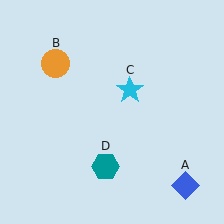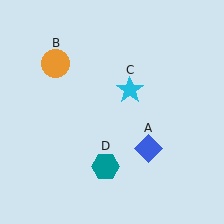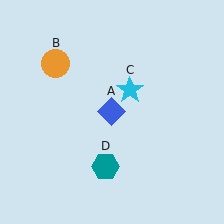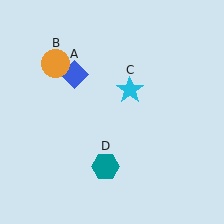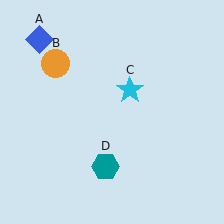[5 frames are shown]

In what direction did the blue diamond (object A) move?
The blue diamond (object A) moved up and to the left.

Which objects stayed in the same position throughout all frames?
Orange circle (object B) and cyan star (object C) and teal hexagon (object D) remained stationary.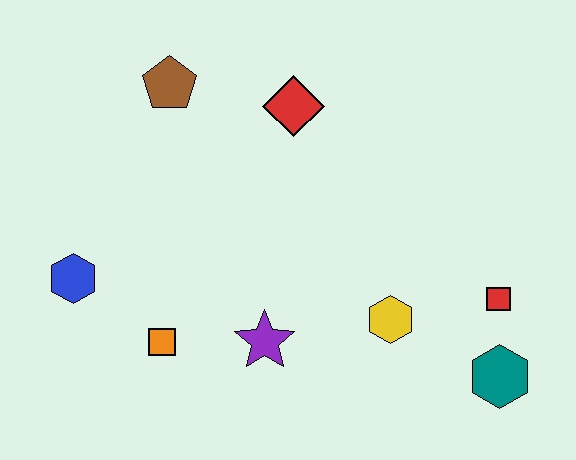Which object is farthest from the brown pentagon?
The teal hexagon is farthest from the brown pentagon.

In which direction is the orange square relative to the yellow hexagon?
The orange square is to the left of the yellow hexagon.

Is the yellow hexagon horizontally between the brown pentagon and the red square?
Yes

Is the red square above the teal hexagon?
Yes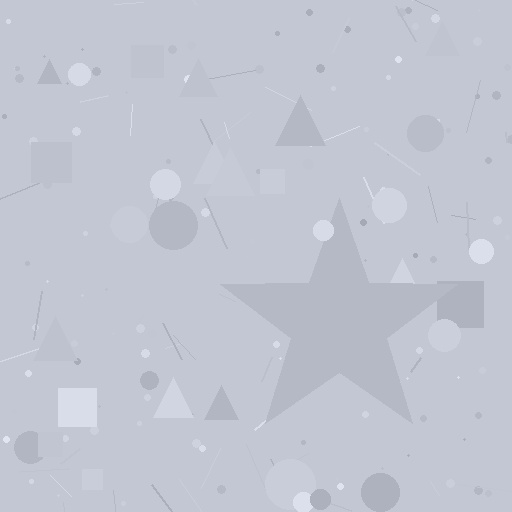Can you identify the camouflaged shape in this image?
The camouflaged shape is a star.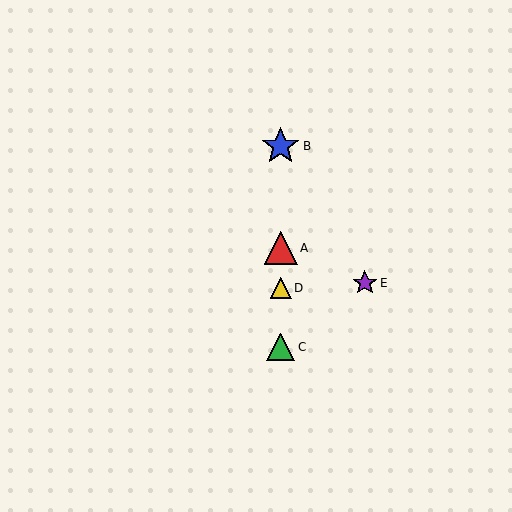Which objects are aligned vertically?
Objects A, B, C, D are aligned vertically.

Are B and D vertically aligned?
Yes, both are at x≈281.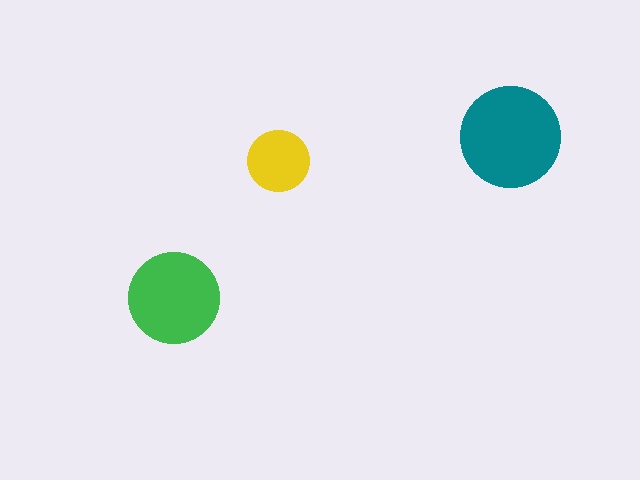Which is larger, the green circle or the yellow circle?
The green one.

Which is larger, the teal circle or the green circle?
The teal one.